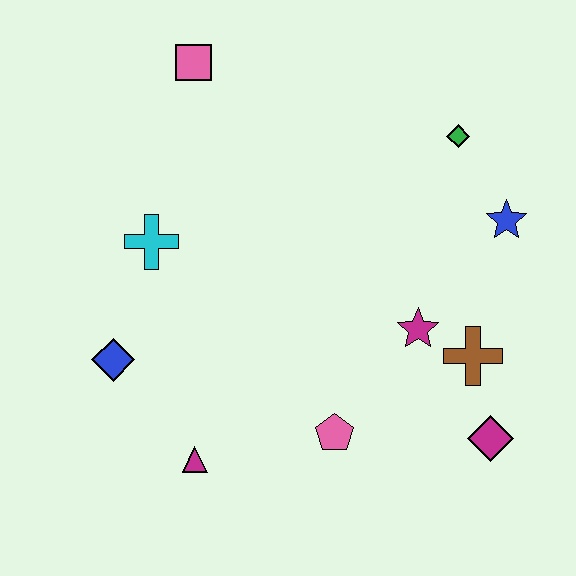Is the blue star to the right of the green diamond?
Yes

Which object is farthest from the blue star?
The blue diamond is farthest from the blue star.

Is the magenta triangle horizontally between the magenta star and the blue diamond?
Yes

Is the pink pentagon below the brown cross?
Yes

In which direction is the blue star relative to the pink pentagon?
The blue star is above the pink pentagon.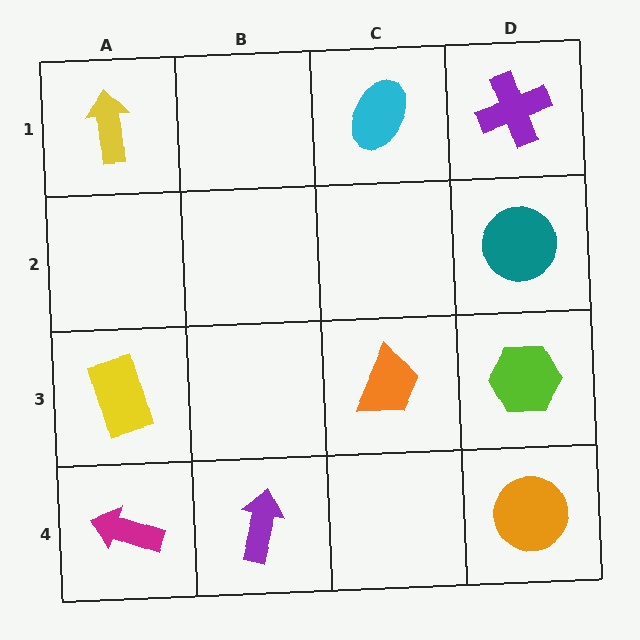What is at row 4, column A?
A magenta arrow.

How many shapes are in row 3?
3 shapes.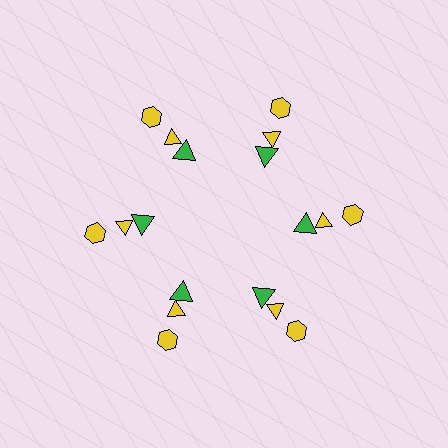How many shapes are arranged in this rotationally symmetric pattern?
There are 18 shapes, arranged in 6 groups of 3.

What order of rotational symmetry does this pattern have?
This pattern has 6-fold rotational symmetry.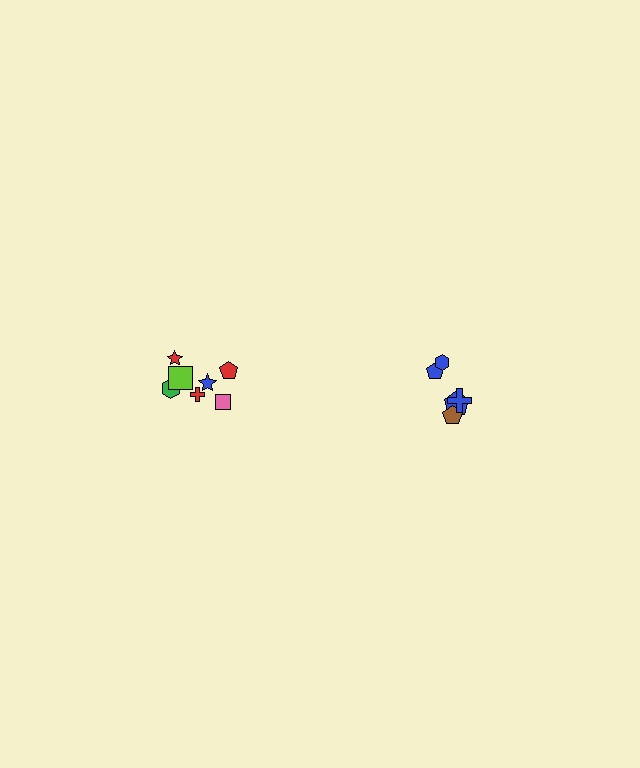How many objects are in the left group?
There are 7 objects.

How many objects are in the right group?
There are 5 objects.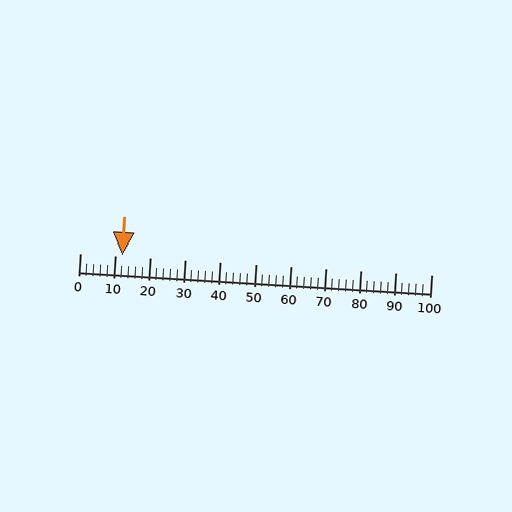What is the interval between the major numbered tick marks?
The major tick marks are spaced 10 units apart.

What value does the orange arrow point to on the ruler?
The orange arrow points to approximately 12.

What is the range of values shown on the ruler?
The ruler shows values from 0 to 100.